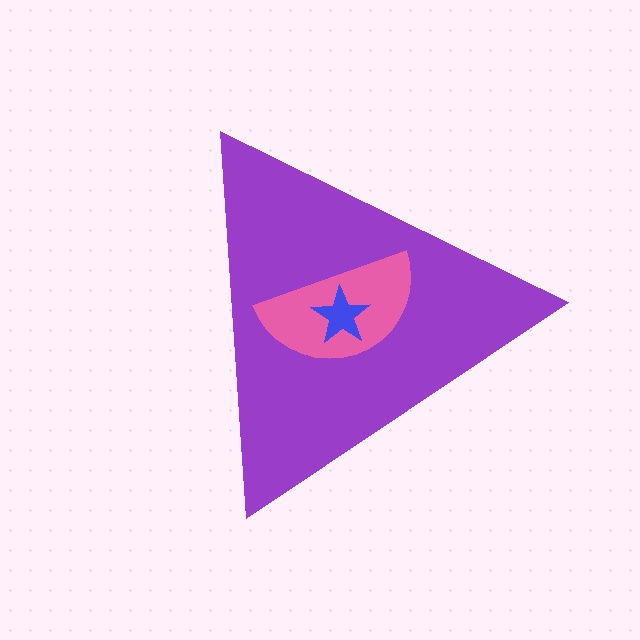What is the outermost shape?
The purple triangle.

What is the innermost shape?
The blue star.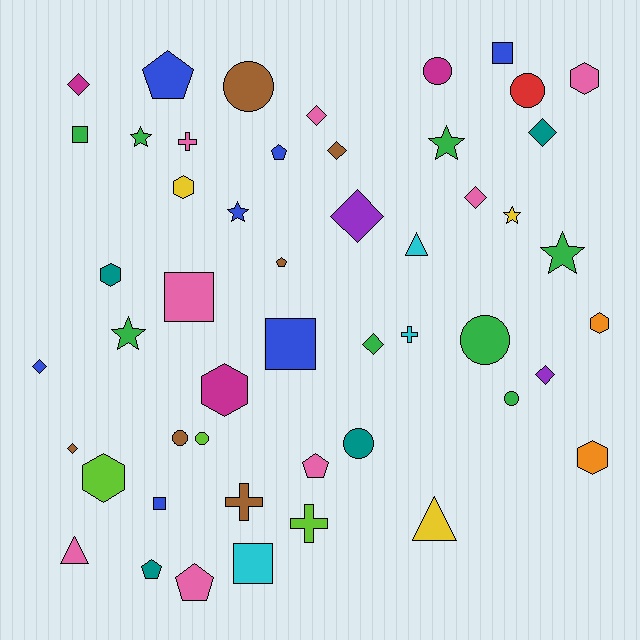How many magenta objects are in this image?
There are 3 magenta objects.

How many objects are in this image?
There are 50 objects.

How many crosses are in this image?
There are 4 crosses.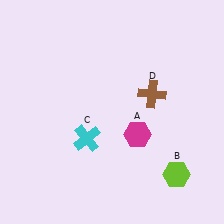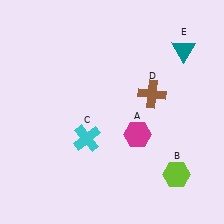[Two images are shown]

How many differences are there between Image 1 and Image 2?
There is 1 difference between the two images.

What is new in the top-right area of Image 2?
A teal triangle (E) was added in the top-right area of Image 2.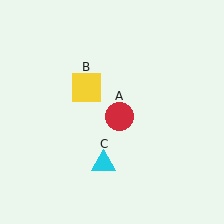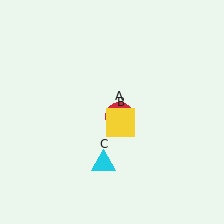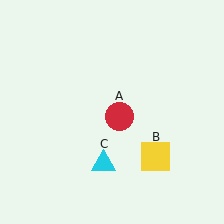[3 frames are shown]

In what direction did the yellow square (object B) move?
The yellow square (object B) moved down and to the right.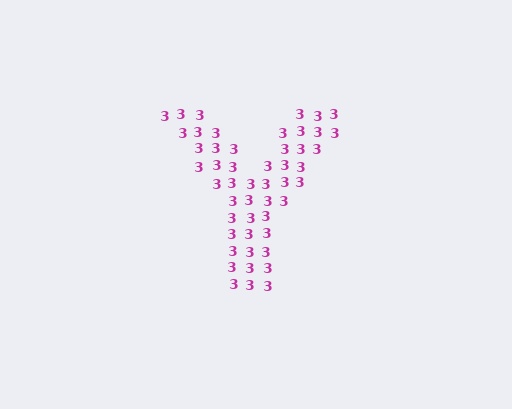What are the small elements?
The small elements are digit 3's.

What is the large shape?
The large shape is the letter Y.